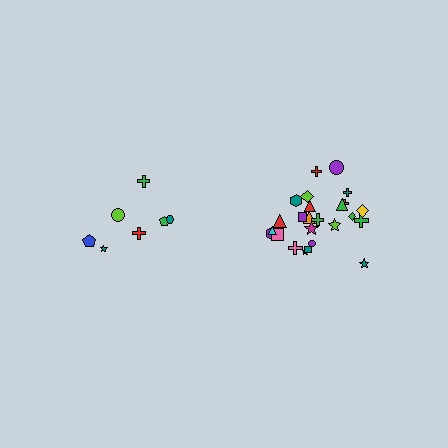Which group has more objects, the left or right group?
The right group.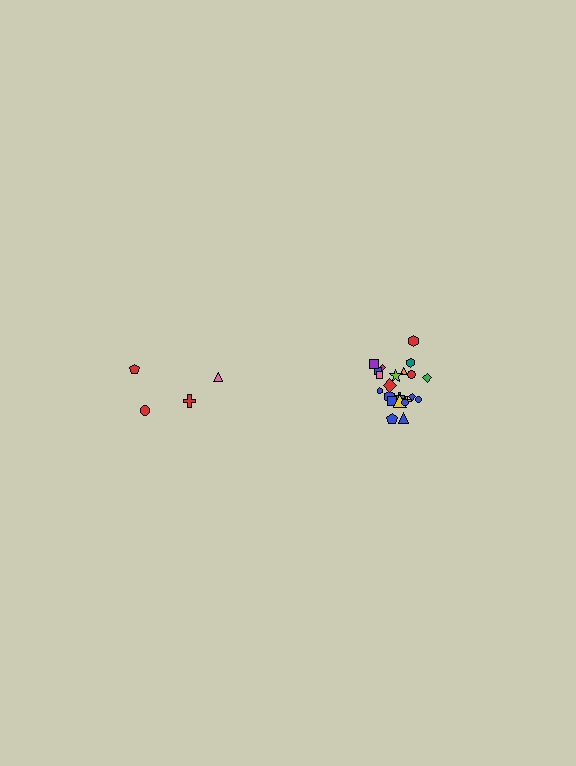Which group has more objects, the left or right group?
The right group.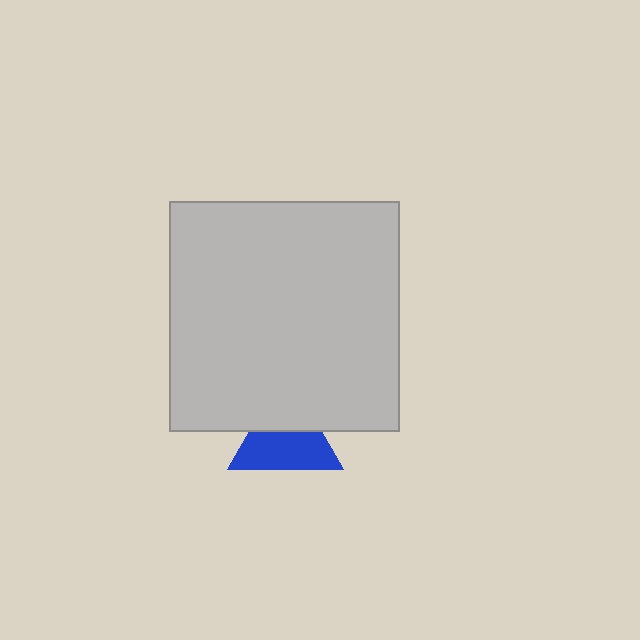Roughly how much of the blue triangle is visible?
About half of it is visible (roughly 61%).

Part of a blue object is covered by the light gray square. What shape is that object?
It is a triangle.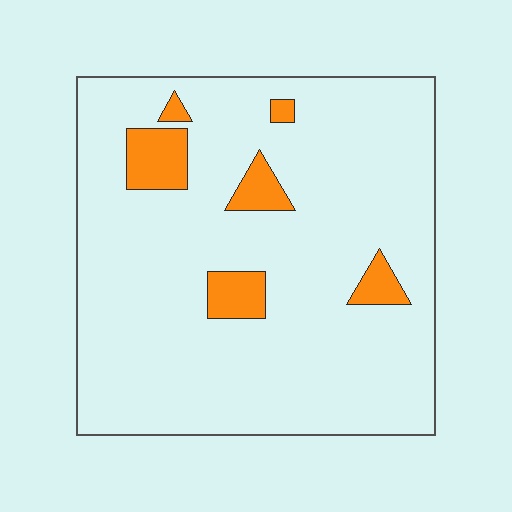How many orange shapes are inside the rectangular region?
6.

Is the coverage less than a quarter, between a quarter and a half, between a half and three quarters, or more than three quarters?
Less than a quarter.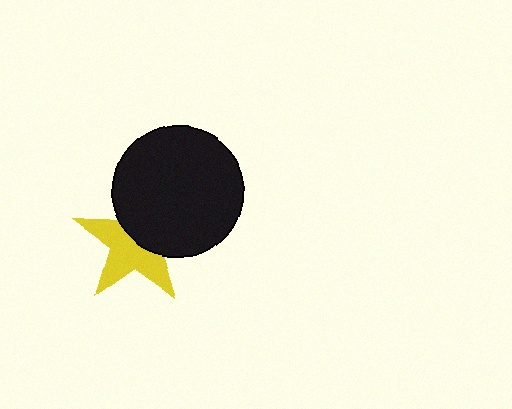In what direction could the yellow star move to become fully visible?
The yellow star could move toward the lower-left. That would shift it out from behind the black circle entirely.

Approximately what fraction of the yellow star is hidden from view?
Roughly 44% of the yellow star is hidden behind the black circle.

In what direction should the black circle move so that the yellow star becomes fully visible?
The black circle should move toward the upper-right. That is the shortest direction to clear the overlap and leave the yellow star fully visible.